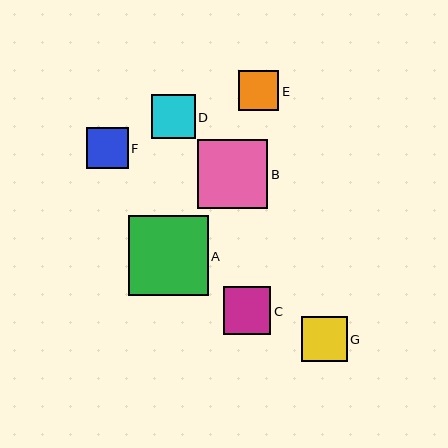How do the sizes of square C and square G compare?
Square C and square G are approximately the same size.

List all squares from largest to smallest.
From largest to smallest: A, B, C, G, D, F, E.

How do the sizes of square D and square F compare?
Square D and square F are approximately the same size.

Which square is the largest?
Square A is the largest with a size of approximately 80 pixels.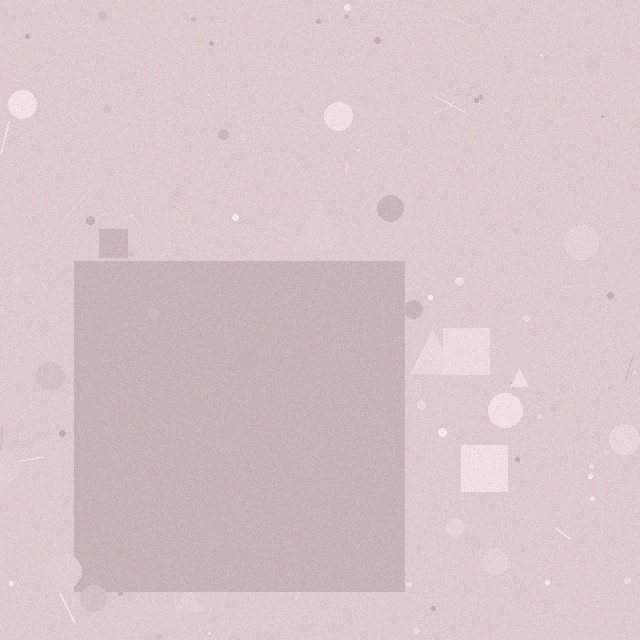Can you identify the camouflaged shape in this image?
The camouflaged shape is a square.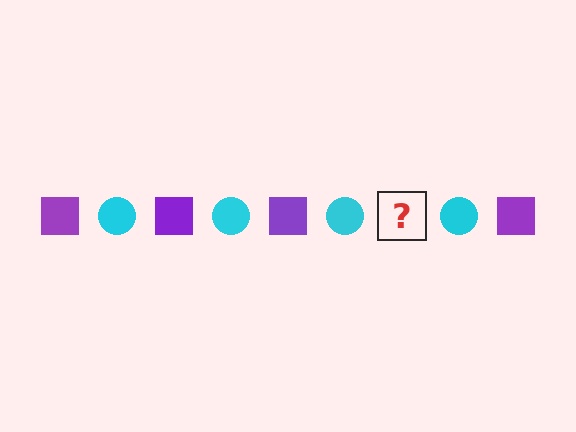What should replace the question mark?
The question mark should be replaced with a purple square.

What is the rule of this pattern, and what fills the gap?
The rule is that the pattern alternates between purple square and cyan circle. The gap should be filled with a purple square.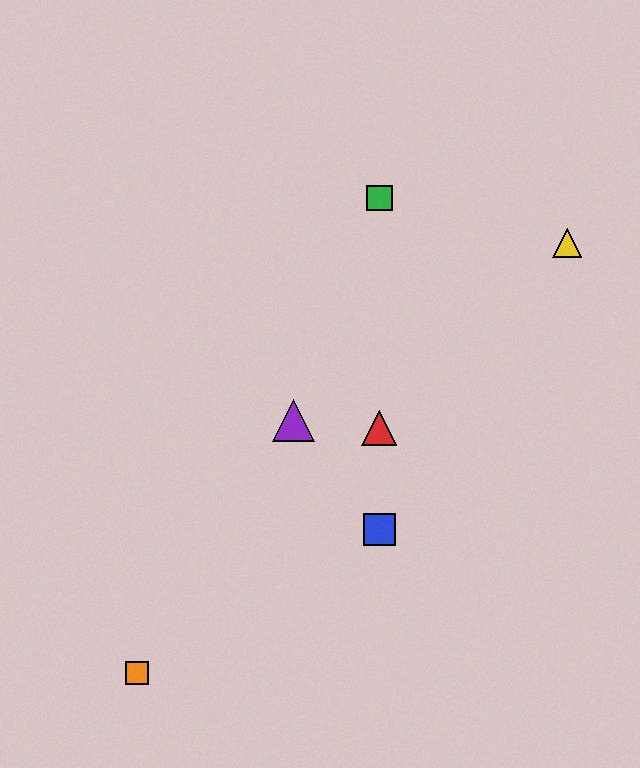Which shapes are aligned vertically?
The red triangle, the blue square, the green square are aligned vertically.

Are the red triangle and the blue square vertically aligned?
Yes, both are at x≈379.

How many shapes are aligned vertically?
3 shapes (the red triangle, the blue square, the green square) are aligned vertically.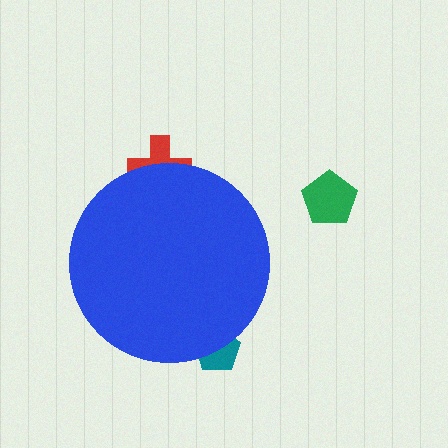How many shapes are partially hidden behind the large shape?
2 shapes are partially hidden.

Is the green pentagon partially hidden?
No, the green pentagon is fully visible.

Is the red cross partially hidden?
Yes, the red cross is partially hidden behind the blue circle.